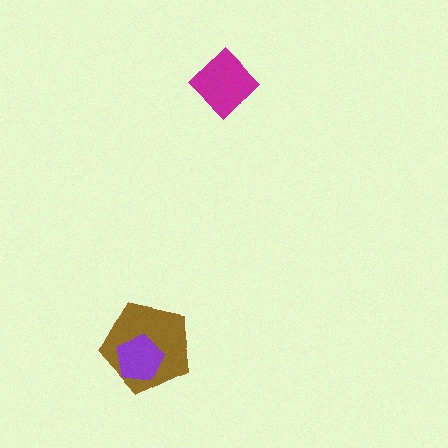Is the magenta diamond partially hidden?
No, no other shape covers it.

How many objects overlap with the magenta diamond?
0 objects overlap with the magenta diamond.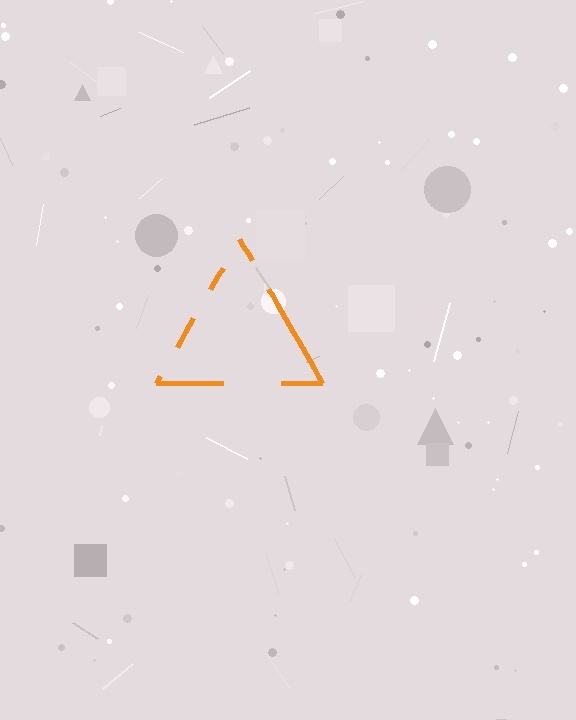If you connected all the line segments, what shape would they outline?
They would outline a triangle.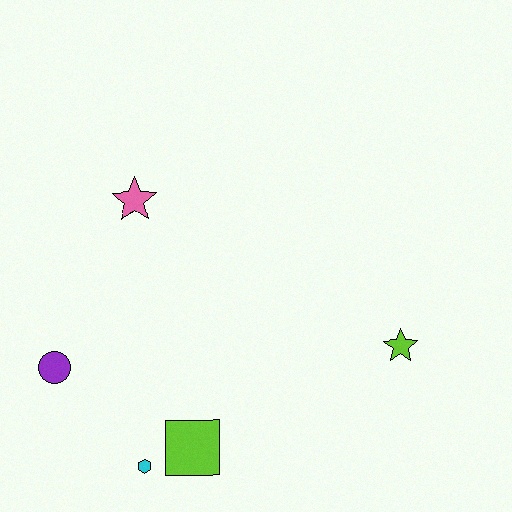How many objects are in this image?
There are 5 objects.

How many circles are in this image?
There is 1 circle.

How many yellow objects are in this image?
There are no yellow objects.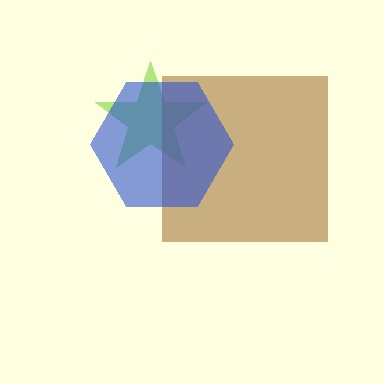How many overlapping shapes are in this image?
There are 3 overlapping shapes in the image.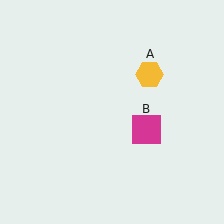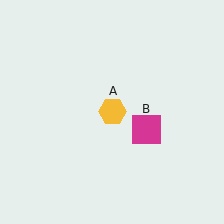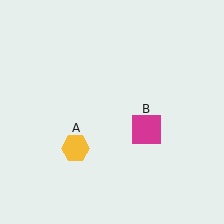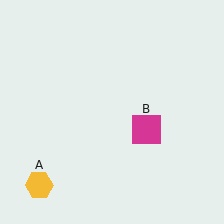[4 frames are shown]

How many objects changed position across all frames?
1 object changed position: yellow hexagon (object A).